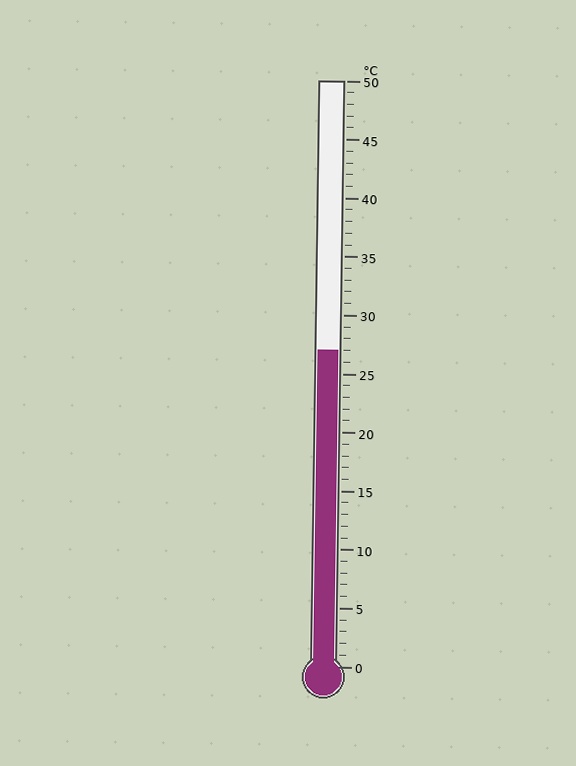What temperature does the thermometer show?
The thermometer shows approximately 27°C.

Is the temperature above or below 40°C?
The temperature is below 40°C.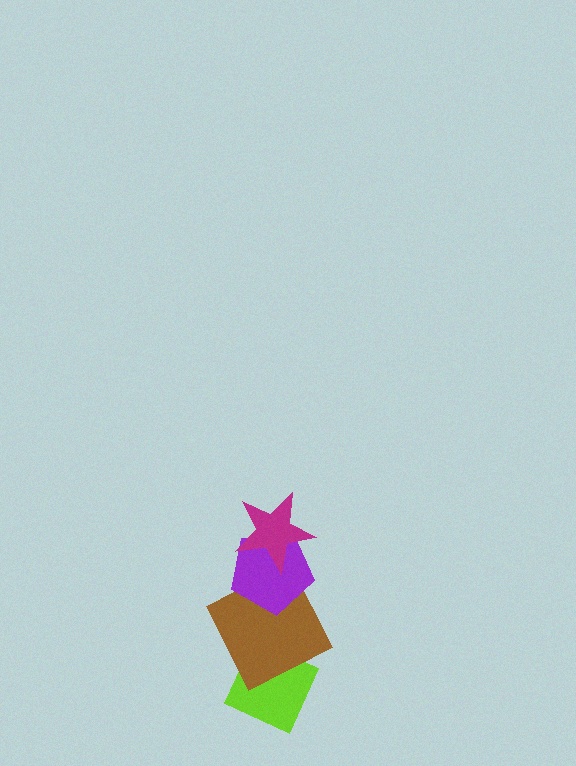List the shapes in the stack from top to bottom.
From top to bottom: the magenta star, the purple pentagon, the brown square, the lime diamond.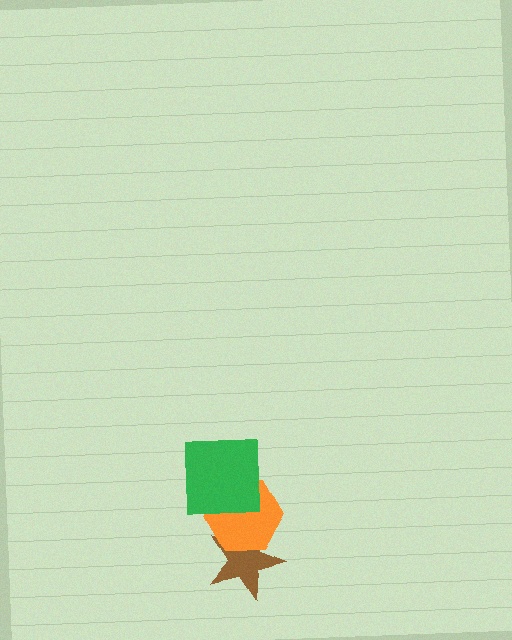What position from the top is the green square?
The green square is 1st from the top.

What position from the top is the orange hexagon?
The orange hexagon is 2nd from the top.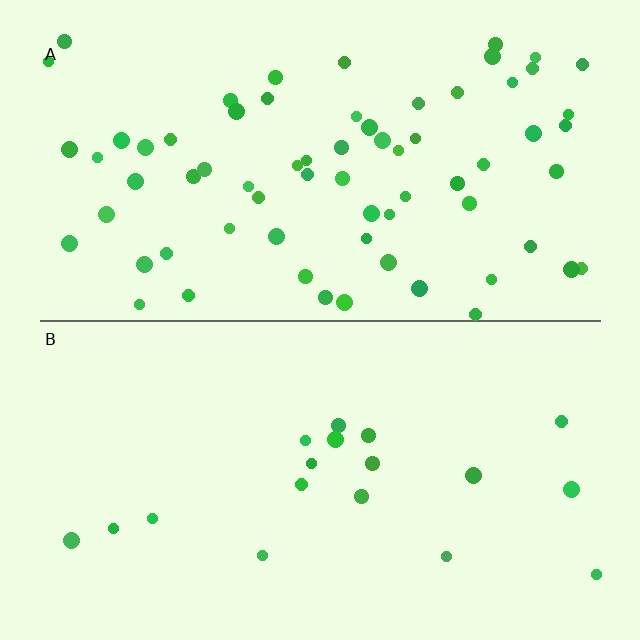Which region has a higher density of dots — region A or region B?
A (the top).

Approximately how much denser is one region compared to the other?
Approximately 3.8× — region A over region B.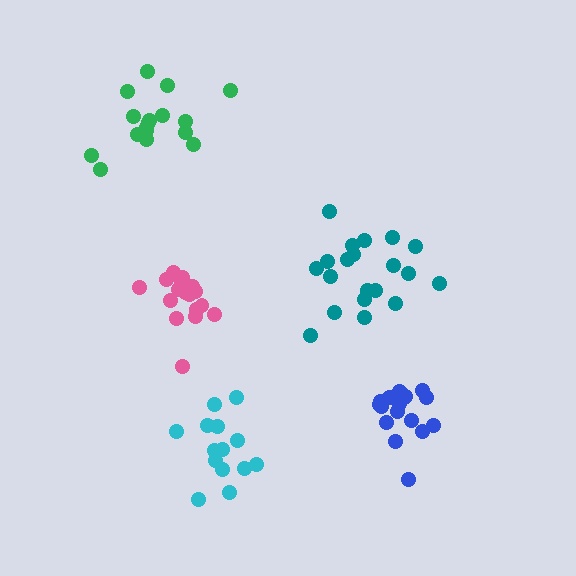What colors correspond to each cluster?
The clusters are colored: blue, pink, cyan, teal, green.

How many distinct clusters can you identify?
There are 5 distinct clusters.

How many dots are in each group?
Group 1: 19 dots, Group 2: 18 dots, Group 3: 14 dots, Group 4: 20 dots, Group 5: 18 dots (89 total).